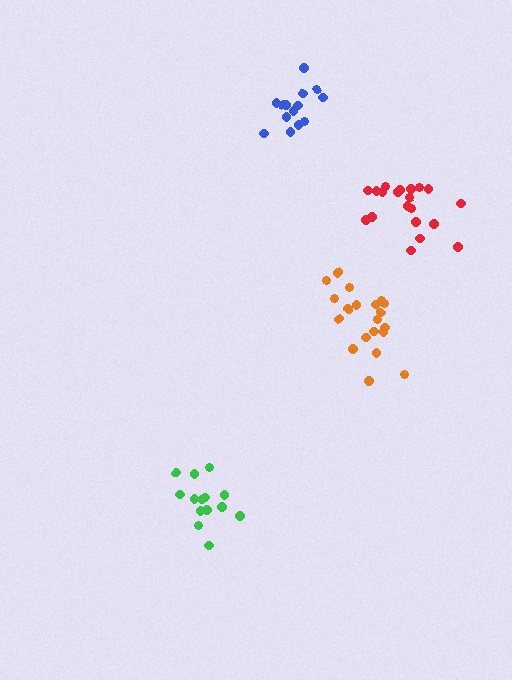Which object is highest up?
The blue cluster is topmost.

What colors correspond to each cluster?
The clusters are colored: red, orange, blue, green.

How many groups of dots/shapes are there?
There are 4 groups.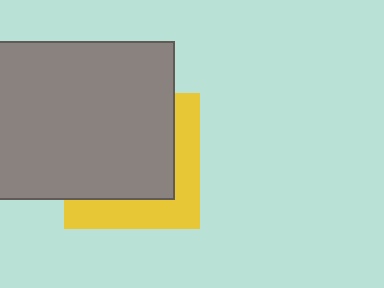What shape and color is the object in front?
The object in front is a gray rectangle.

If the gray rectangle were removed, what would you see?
You would see the complete yellow square.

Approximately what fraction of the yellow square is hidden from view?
Roughly 64% of the yellow square is hidden behind the gray rectangle.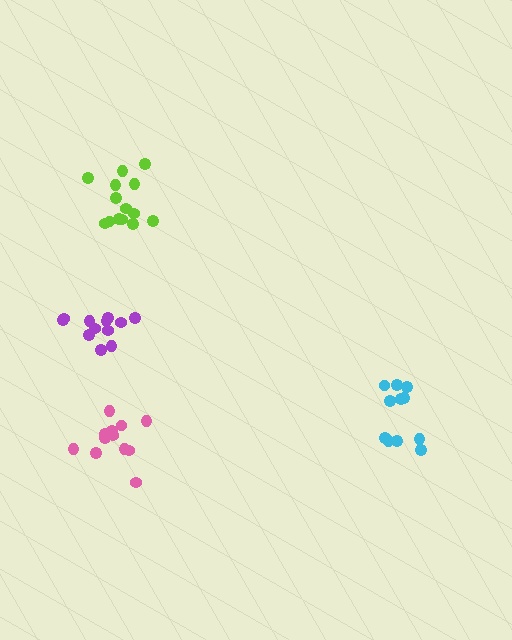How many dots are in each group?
Group 1: 14 dots, Group 2: 11 dots, Group 3: 12 dots, Group 4: 12 dots (49 total).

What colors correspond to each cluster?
The clusters are colored: lime, cyan, purple, pink.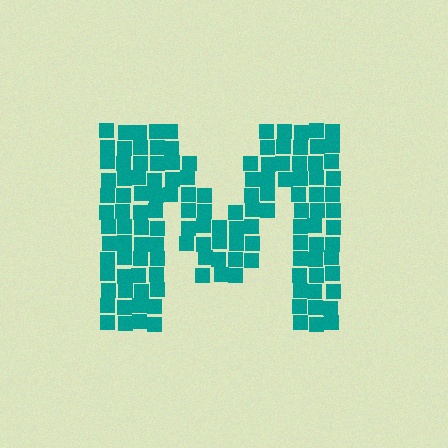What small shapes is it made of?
It is made of small squares.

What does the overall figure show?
The overall figure shows the letter M.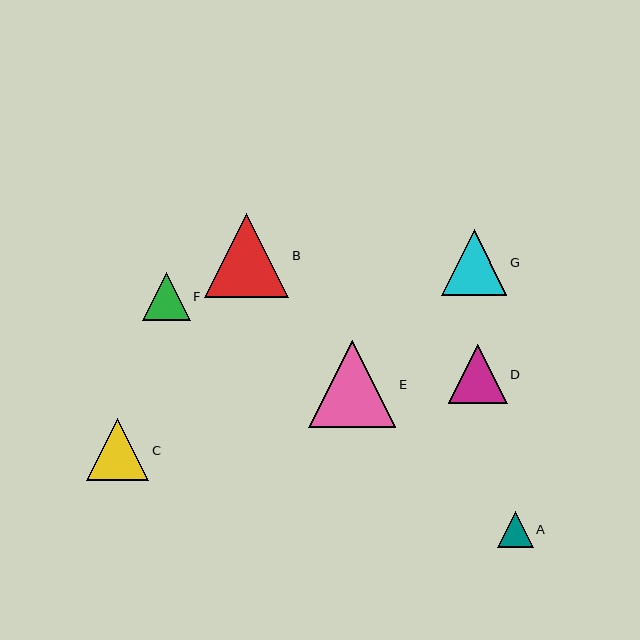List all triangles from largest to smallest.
From largest to smallest: E, B, G, C, D, F, A.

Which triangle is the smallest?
Triangle A is the smallest with a size of approximately 35 pixels.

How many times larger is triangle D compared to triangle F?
Triangle D is approximately 1.2 times the size of triangle F.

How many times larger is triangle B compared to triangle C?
Triangle B is approximately 1.4 times the size of triangle C.